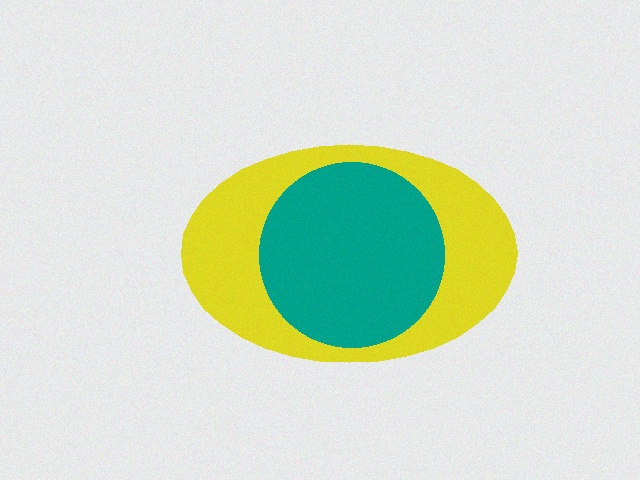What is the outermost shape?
The yellow ellipse.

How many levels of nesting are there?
2.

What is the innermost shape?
The teal circle.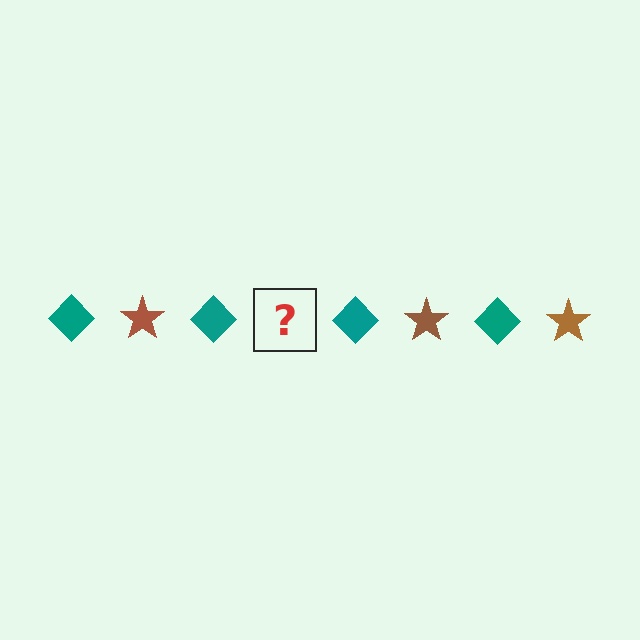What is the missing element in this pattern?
The missing element is a brown star.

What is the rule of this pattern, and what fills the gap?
The rule is that the pattern alternates between teal diamond and brown star. The gap should be filled with a brown star.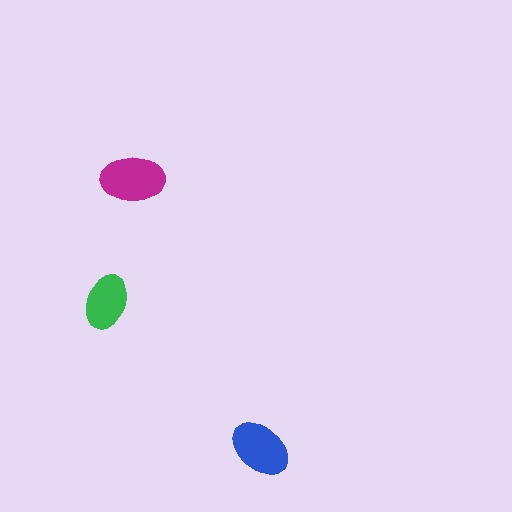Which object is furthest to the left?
The green ellipse is leftmost.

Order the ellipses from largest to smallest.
the magenta one, the blue one, the green one.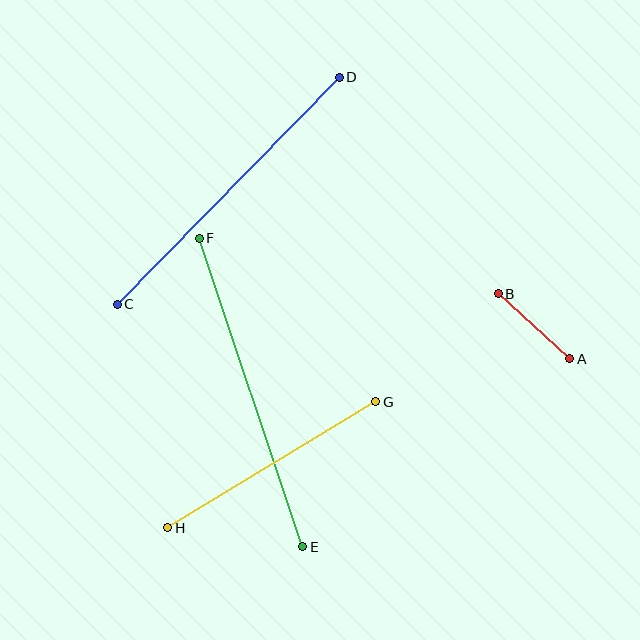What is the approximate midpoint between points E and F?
The midpoint is at approximately (251, 392) pixels.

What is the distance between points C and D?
The distance is approximately 317 pixels.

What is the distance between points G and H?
The distance is approximately 243 pixels.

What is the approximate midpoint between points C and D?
The midpoint is at approximately (228, 191) pixels.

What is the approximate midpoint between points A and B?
The midpoint is at approximately (534, 326) pixels.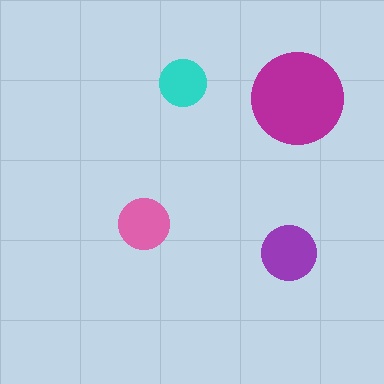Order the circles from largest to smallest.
the magenta one, the purple one, the pink one, the cyan one.